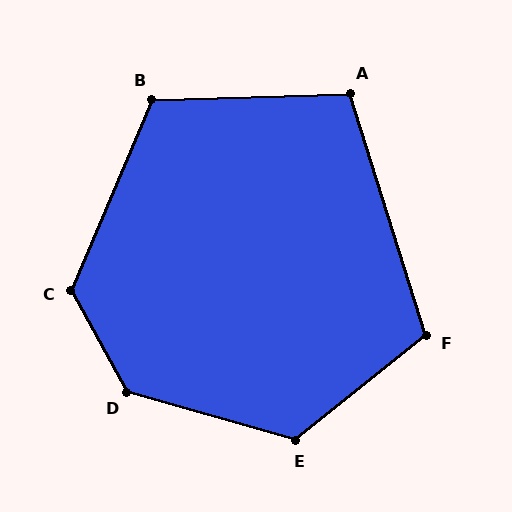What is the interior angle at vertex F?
Approximately 111 degrees (obtuse).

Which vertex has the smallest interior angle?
A, at approximately 106 degrees.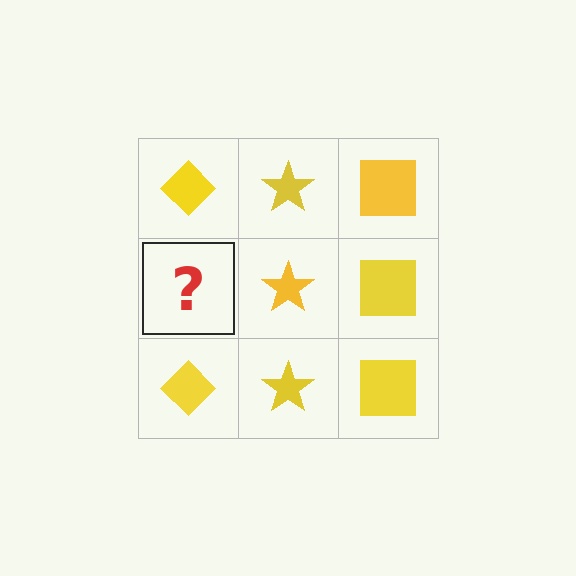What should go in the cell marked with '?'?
The missing cell should contain a yellow diamond.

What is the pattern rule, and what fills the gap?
The rule is that each column has a consistent shape. The gap should be filled with a yellow diamond.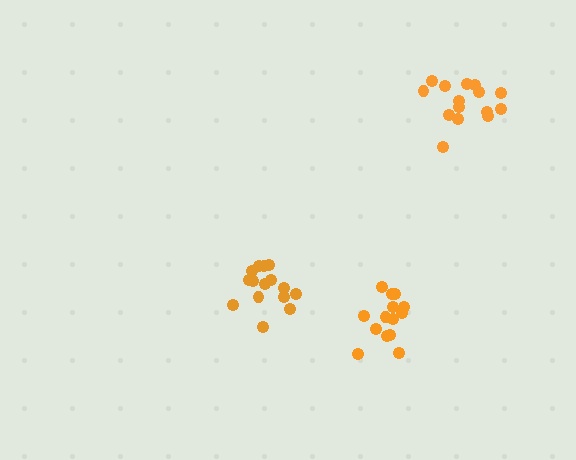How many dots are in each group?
Group 1: 14 dots, Group 2: 15 dots, Group 3: 15 dots (44 total).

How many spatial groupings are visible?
There are 3 spatial groupings.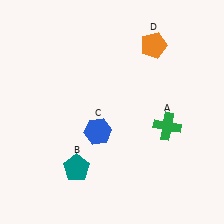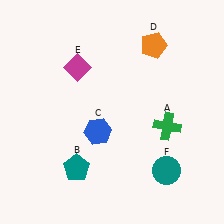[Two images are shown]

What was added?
A magenta diamond (E), a teal circle (F) were added in Image 2.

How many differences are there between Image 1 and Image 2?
There are 2 differences between the two images.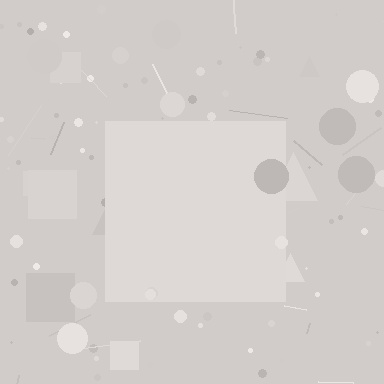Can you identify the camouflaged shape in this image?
The camouflaged shape is a square.